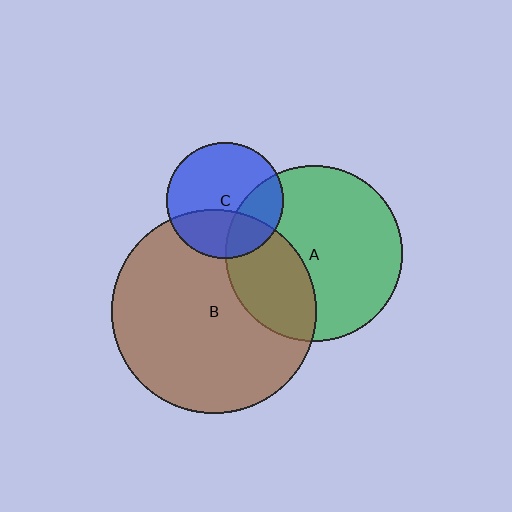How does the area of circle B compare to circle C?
Approximately 3.1 times.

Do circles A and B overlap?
Yes.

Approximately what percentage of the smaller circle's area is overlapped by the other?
Approximately 30%.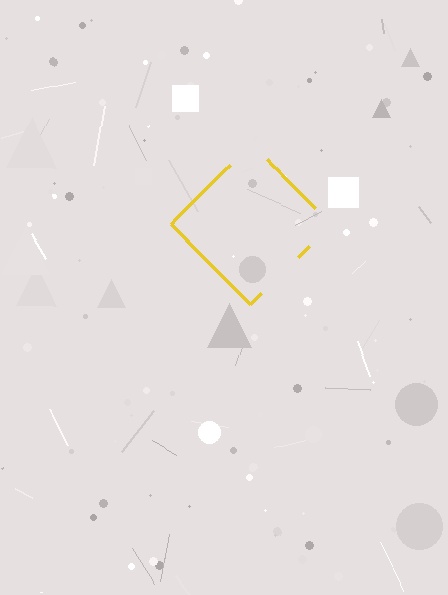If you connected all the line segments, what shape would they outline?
They would outline a diamond.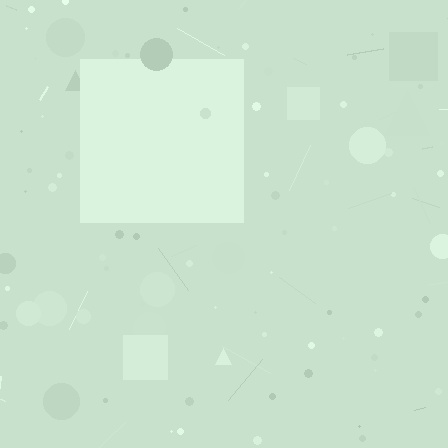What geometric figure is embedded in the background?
A square is embedded in the background.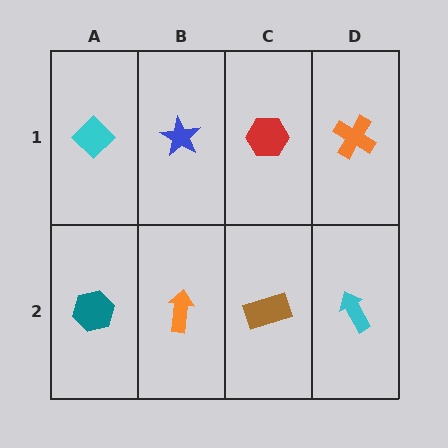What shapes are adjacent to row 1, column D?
A cyan arrow (row 2, column D), a red hexagon (row 1, column C).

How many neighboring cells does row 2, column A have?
2.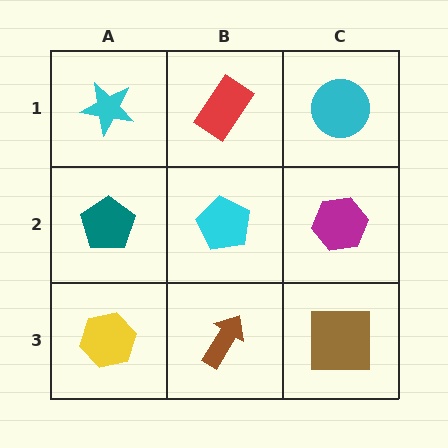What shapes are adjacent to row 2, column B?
A red rectangle (row 1, column B), a brown arrow (row 3, column B), a teal pentagon (row 2, column A), a magenta hexagon (row 2, column C).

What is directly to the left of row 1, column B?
A cyan star.